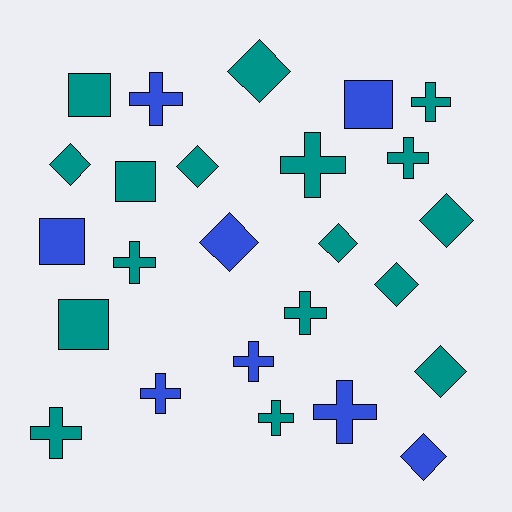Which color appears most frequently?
Teal, with 17 objects.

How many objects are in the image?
There are 25 objects.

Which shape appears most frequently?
Cross, with 11 objects.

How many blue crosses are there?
There are 4 blue crosses.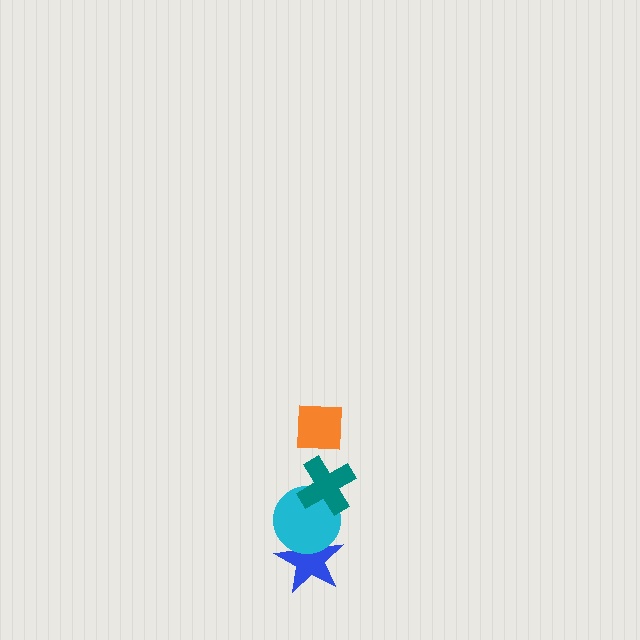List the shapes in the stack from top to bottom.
From top to bottom: the orange square, the teal cross, the cyan circle, the blue star.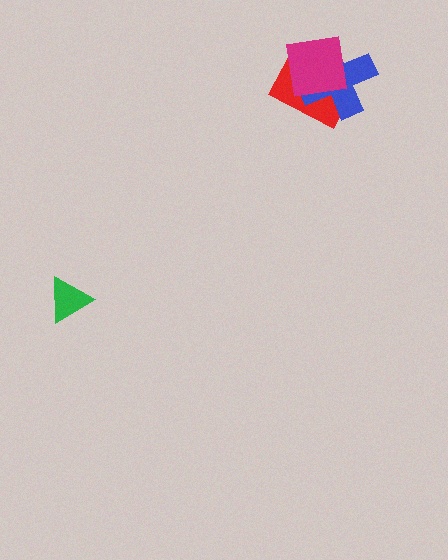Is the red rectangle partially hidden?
Yes, it is partially covered by another shape.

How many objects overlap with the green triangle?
0 objects overlap with the green triangle.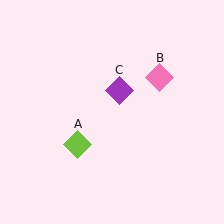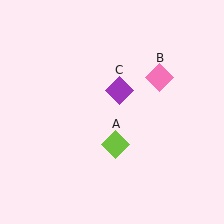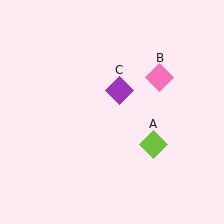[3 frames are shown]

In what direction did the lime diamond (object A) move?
The lime diamond (object A) moved right.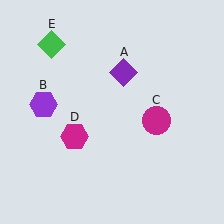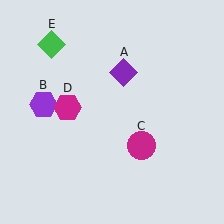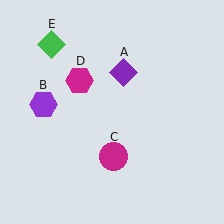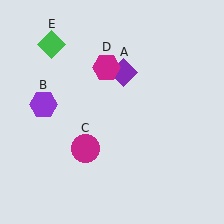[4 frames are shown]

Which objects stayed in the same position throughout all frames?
Purple diamond (object A) and purple hexagon (object B) and green diamond (object E) remained stationary.